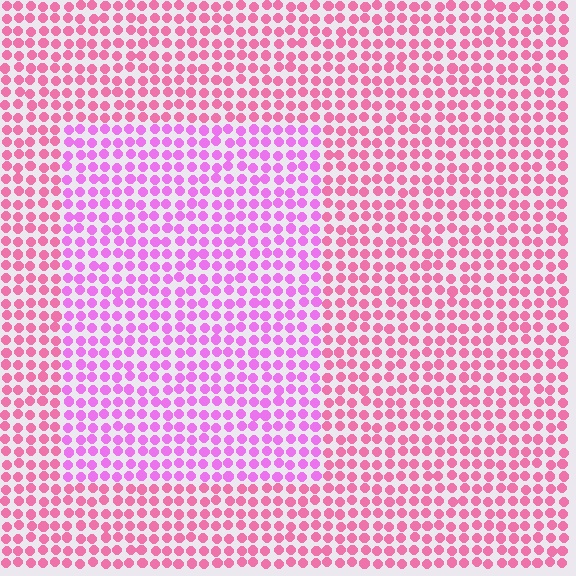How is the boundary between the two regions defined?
The boundary is defined purely by a slight shift in hue (about 34 degrees). Spacing, size, and orientation are identical on both sides.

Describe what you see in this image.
The image is filled with small pink elements in a uniform arrangement. A rectangle-shaped region is visible where the elements are tinted to a slightly different hue, forming a subtle color boundary.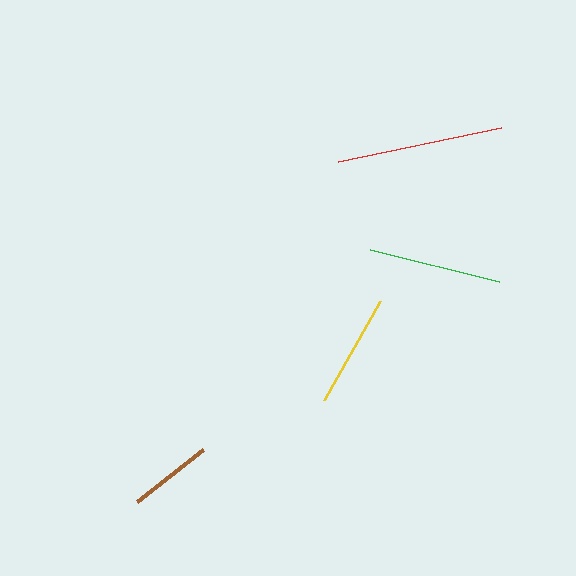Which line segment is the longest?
The red line is the longest at approximately 167 pixels.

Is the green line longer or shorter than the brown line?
The green line is longer than the brown line.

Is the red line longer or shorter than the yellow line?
The red line is longer than the yellow line.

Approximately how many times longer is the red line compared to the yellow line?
The red line is approximately 1.5 times the length of the yellow line.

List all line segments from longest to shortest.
From longest to shortest: red, green, yellow, brown.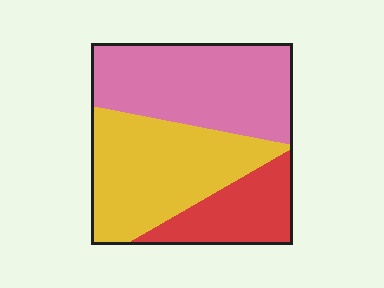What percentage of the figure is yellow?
Yellow takes up about two fifths (2/5) of the figure.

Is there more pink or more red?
Pink.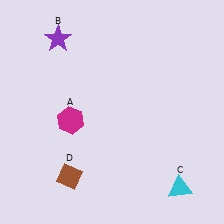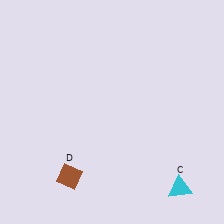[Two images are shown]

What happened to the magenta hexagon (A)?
The magenta hexagon (A) was removed in Image 2. It was in the bottom-left area of Image 1.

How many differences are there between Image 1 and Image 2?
There are 2 differences between the two images.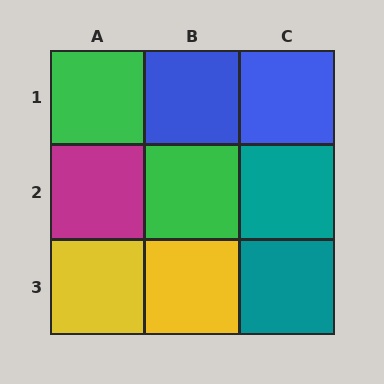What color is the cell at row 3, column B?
Yellow.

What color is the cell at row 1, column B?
Blue.